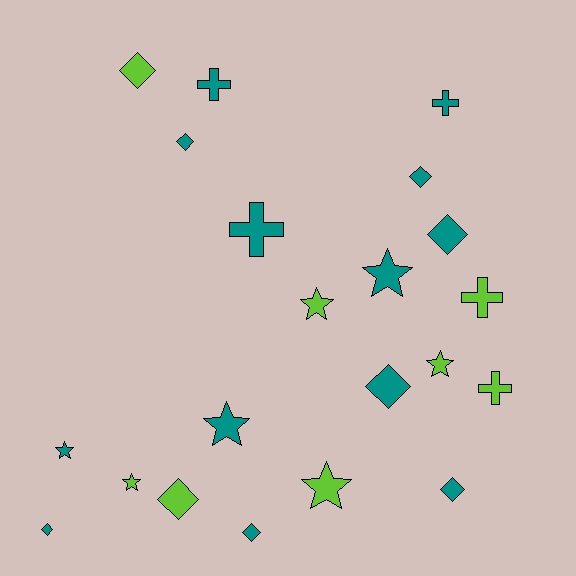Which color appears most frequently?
Teal, with 13 objects.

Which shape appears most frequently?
Diamond, with 9 objects.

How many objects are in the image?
There are 21 objects.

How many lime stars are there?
There are 4 lime stars.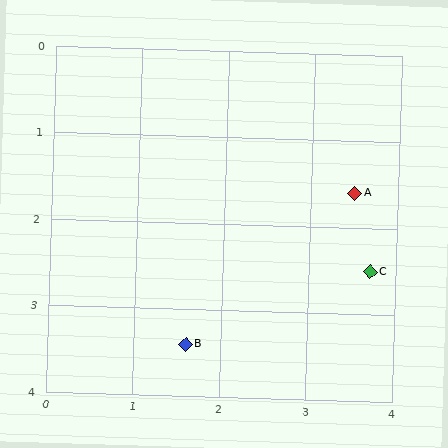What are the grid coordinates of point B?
Point B is at approximately (1.6, 3.4).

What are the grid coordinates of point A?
Point A is at approximately (3.5, 1.6).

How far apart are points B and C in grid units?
Points B and C are about 2.3 grid units apart.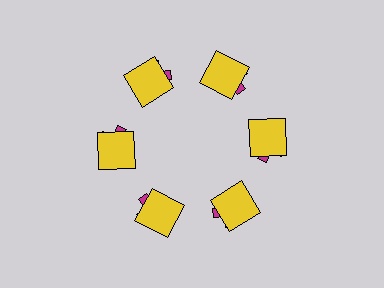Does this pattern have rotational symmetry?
Yes, this pattern has 6-fold rotational symmetry. It looks the same after rotating 60 degrees around the center.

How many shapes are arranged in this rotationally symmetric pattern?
There are 12 shapes, arranged in 6 groups of 2.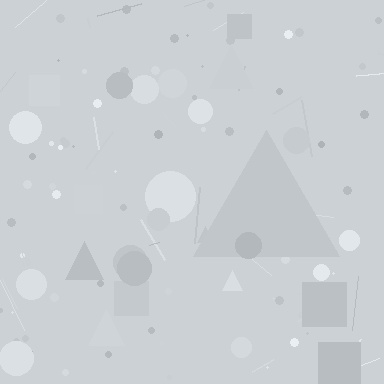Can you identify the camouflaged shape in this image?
The camouflaged shape is a triangle.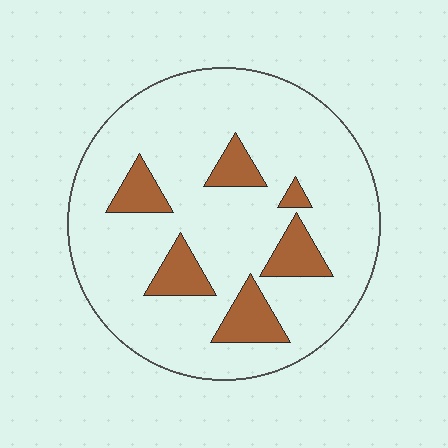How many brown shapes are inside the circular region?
6.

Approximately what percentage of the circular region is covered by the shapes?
Approximately 15%.